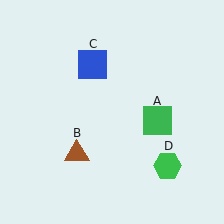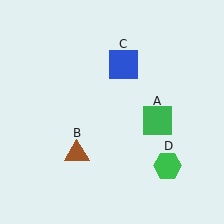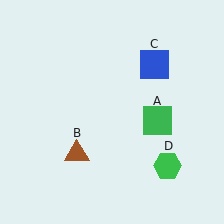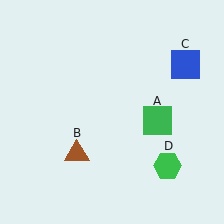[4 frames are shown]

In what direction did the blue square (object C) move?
The blue square (object C) moved right.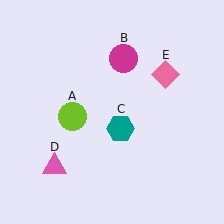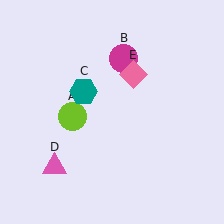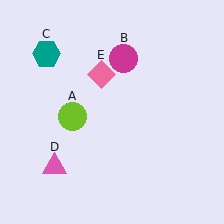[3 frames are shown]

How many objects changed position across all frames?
2 objects changed position: teal hexagon (object C), pink diamond (object E).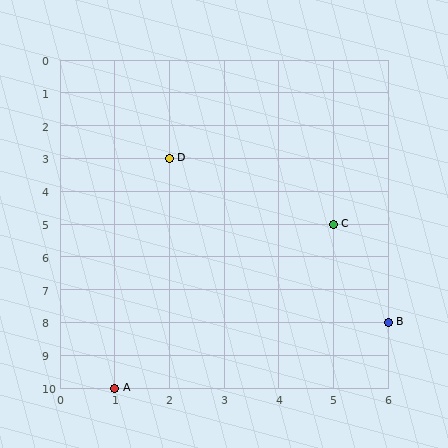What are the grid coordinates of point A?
Point A is at grid coordinates (1, 10).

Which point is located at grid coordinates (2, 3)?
Point D is at (2, 3).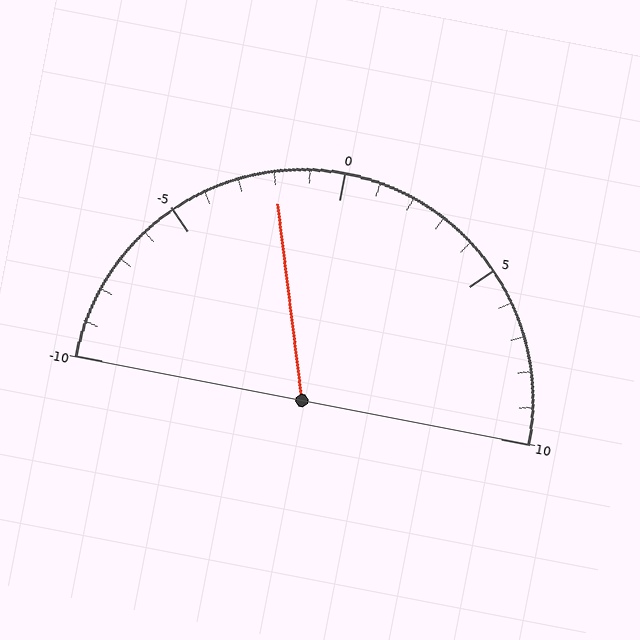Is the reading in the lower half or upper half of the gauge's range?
The reading is in the lower half of the range (-10 to 10).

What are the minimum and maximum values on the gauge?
The gauge ranges from -10 to 10.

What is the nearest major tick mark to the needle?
The nearest major tick mark is 0.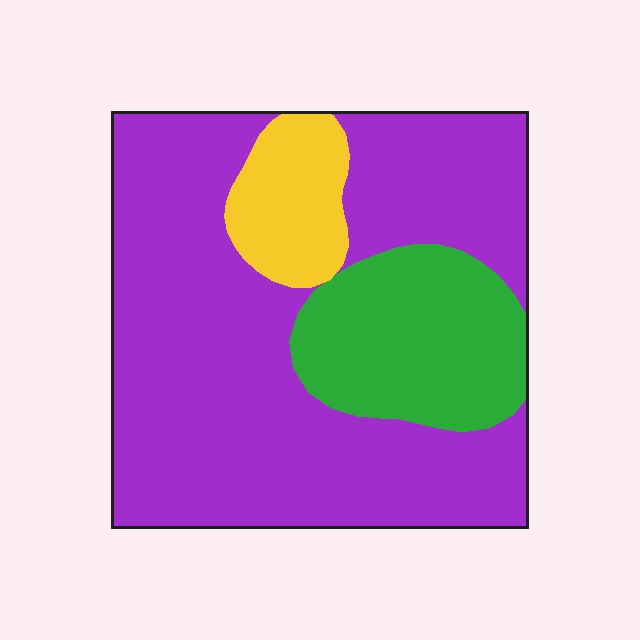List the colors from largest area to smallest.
From largest to smallest: purple, green, yellow.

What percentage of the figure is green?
Green covers around 20% of the figure.